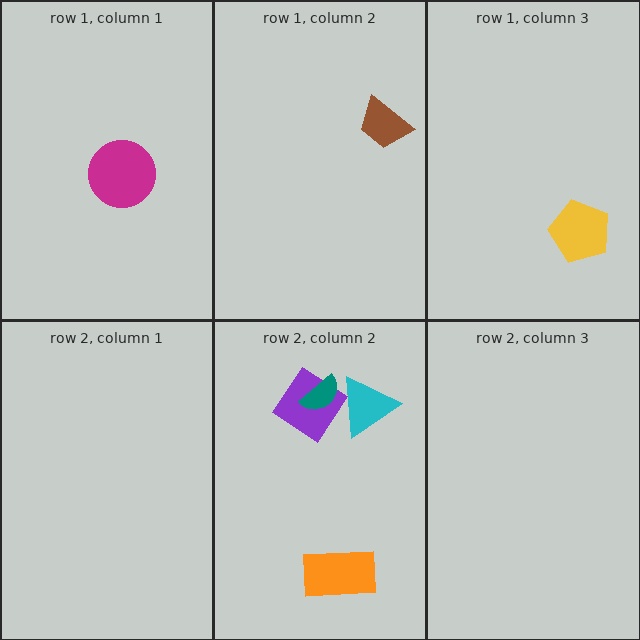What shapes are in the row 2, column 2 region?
The cyan triangle, the purple diamond, the teal semicircle, the orange rectangle.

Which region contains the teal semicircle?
The row 2, column 2 region.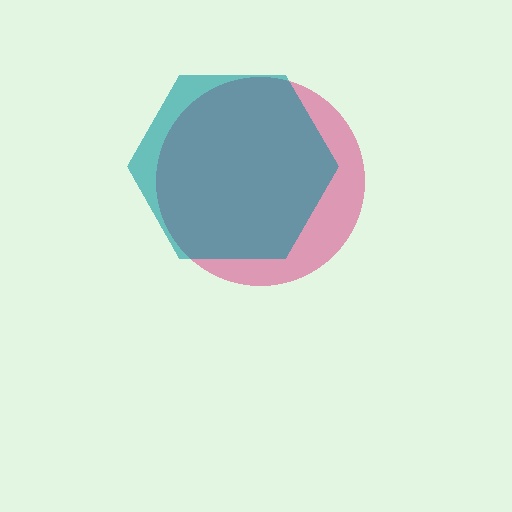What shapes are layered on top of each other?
The layered shapes are: a pink circle, a teal hexagon.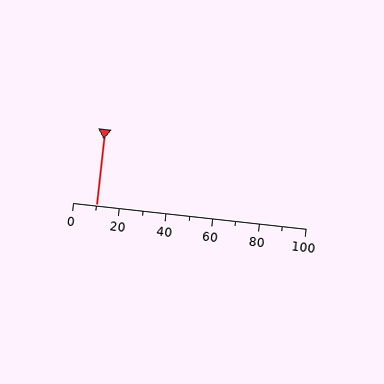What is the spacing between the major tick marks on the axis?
The major ticks are spaced 20 apart.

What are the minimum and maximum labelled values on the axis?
The axis runs from 0 to 100.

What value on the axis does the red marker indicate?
The marker indicates approximately 10.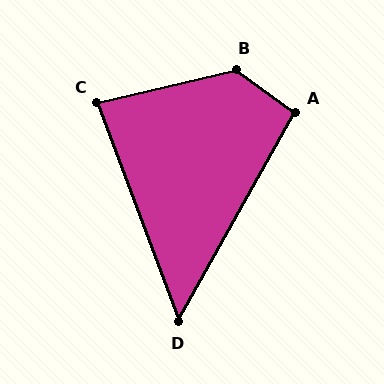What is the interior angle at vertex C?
Approximately 83 degrees (acute).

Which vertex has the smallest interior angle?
D, at approximately 50 degrees.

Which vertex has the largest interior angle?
B, at approximately 130 degrees.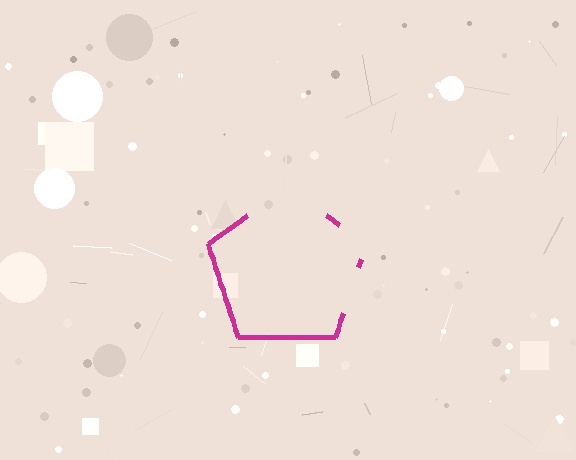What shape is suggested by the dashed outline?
The dashed outline suggests a pentagon.